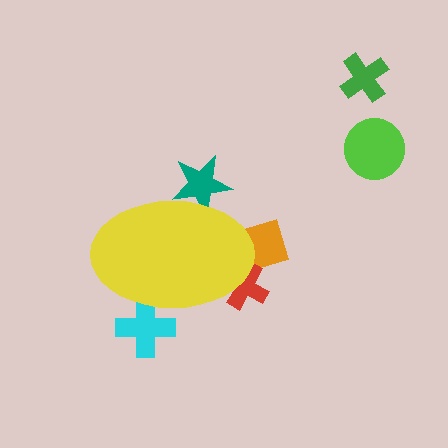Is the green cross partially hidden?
No, the green cross is fully visible.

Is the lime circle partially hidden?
No, the lime circle is fully visible.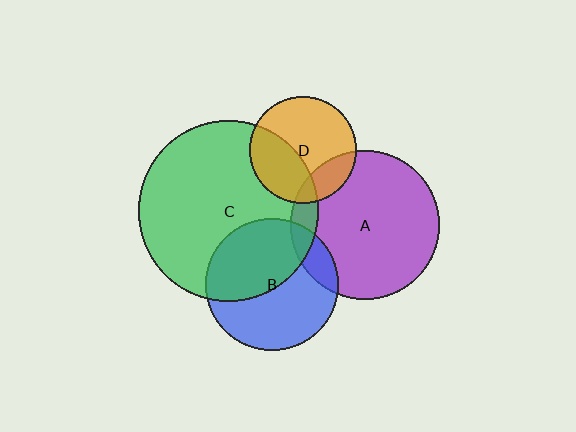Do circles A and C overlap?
Yes.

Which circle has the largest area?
Circle C (green).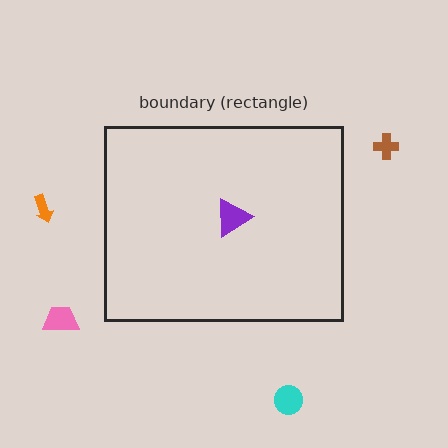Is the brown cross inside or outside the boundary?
Outside.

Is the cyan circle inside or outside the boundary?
Outside.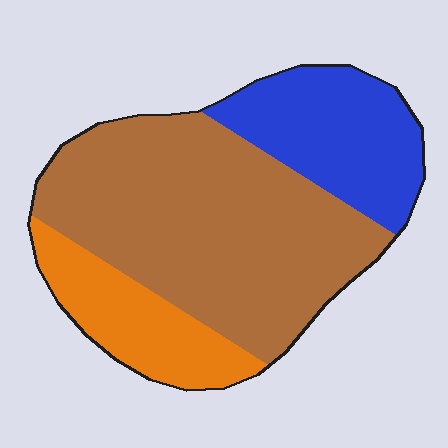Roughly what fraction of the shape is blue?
Blue takes up about one quarter (1/4) of the shape.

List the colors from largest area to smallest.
From largest to smallest: brown, blue, orange.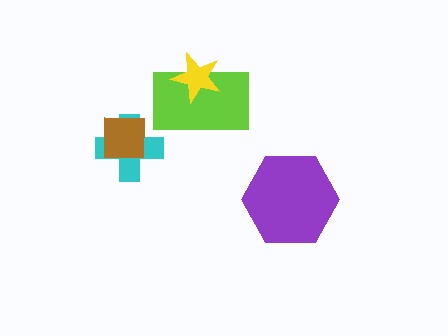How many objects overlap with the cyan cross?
1 object overlaps with the cyan cross.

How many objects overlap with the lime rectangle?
1 object overlaps with the lime rectangle.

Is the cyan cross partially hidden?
Yes, it is partially covered by another shape.